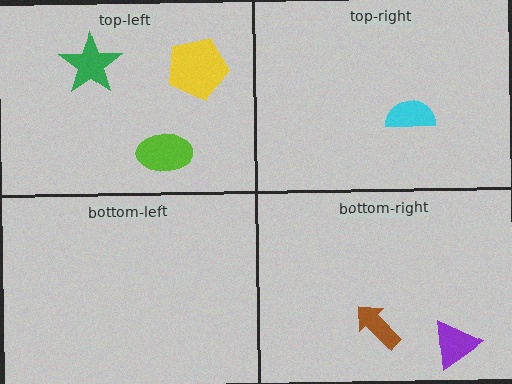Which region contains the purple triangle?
The bottom-right region.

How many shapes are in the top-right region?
1.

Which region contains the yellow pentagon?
The top-left region.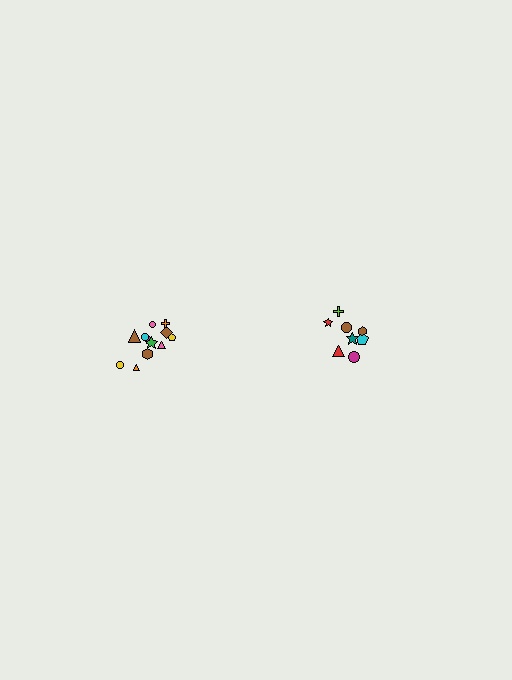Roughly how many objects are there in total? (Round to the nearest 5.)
Roughly 20 objects in total.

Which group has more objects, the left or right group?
The left group.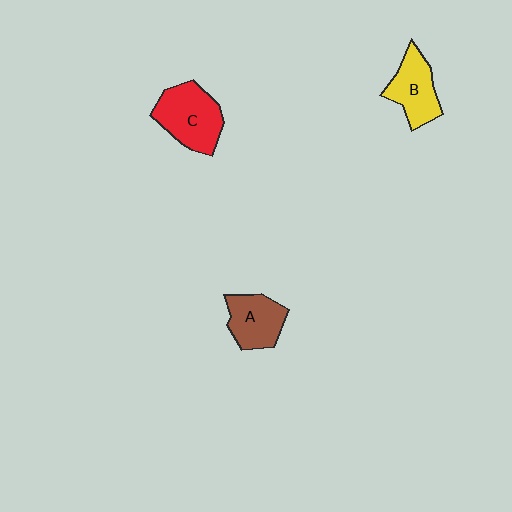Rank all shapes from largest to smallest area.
From largest to smallest: C (red), B (yellow), A (brown).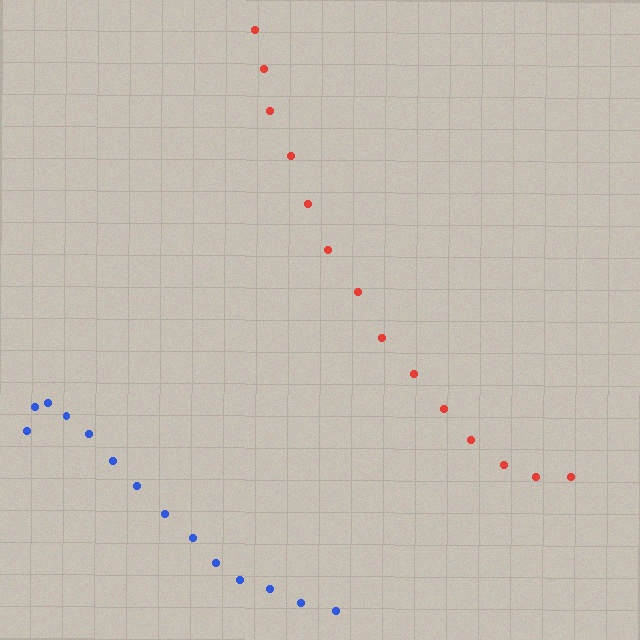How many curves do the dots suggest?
There are 2 distinct paths.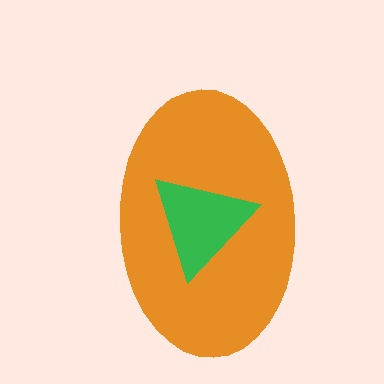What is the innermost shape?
The green triangle.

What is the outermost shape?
The orange ellipse.